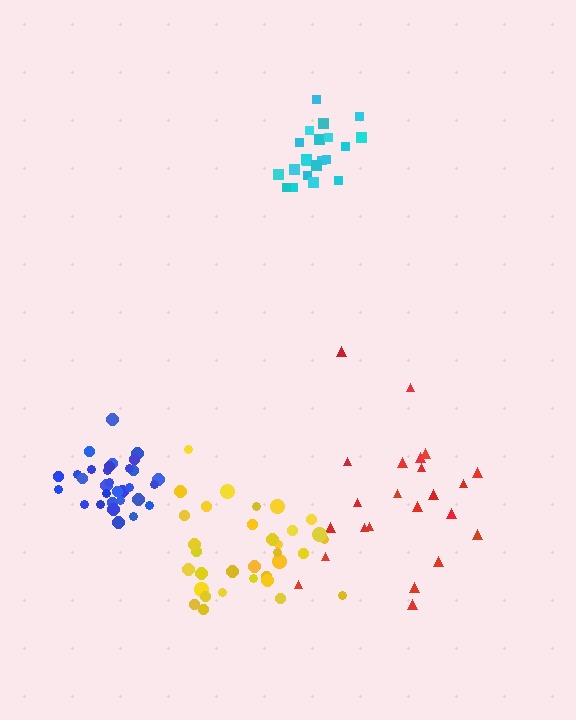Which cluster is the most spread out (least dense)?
Red.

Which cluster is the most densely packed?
Blue.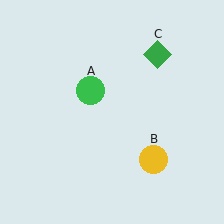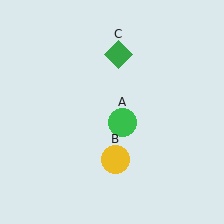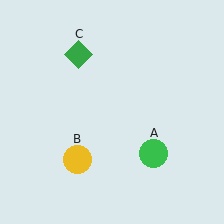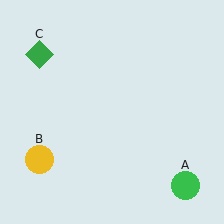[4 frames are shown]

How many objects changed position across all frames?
3 objects changed position: green circle (object A), yellow circle (object B), green diamond (object C).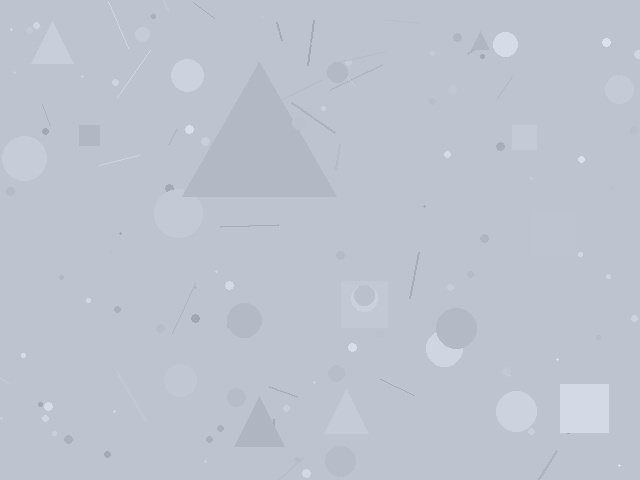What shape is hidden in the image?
A triangle is hidden in the image.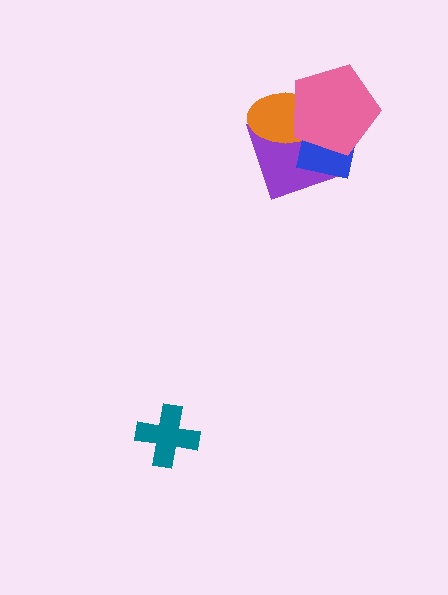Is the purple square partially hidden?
Yes, it is partially covered by another shape.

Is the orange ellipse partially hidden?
Yes, it is partially covered by another shape.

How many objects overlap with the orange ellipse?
3 objects overlap with the orange ellipse.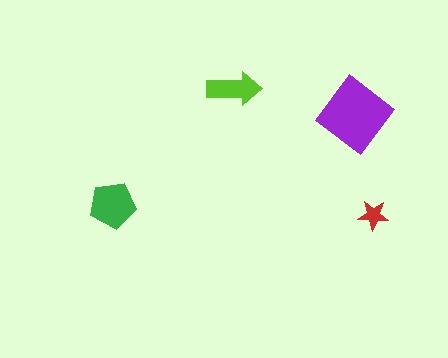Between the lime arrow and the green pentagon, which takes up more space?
The green pentagon.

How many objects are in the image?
There are 4 objects in the image.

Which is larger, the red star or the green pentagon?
The green pentagon.